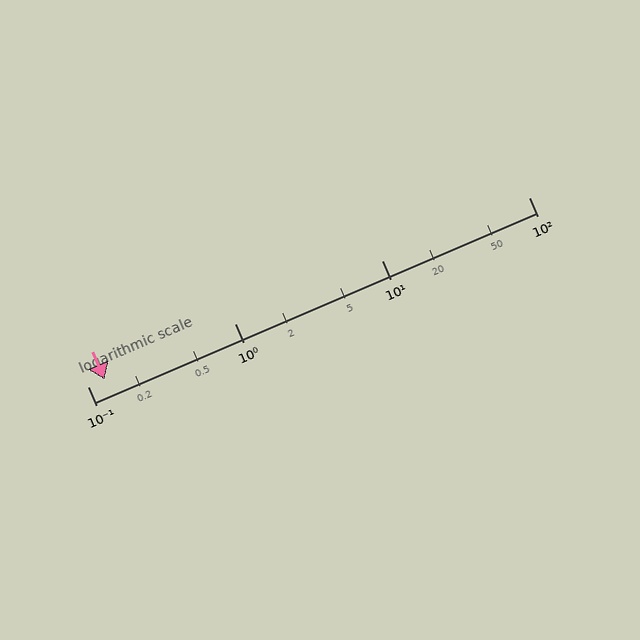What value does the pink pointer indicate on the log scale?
The pointer indicates approximately 0.13.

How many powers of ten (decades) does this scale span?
The scale spans 3 decades, from 0.1 to 100.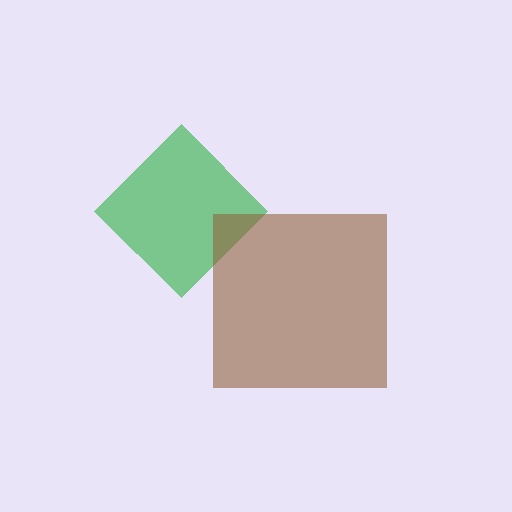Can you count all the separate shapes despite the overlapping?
Yes, there are 2 separate shapes.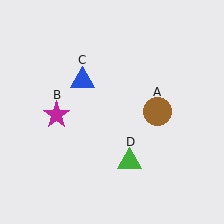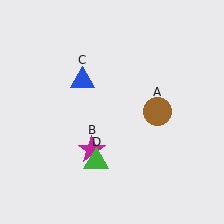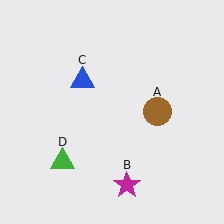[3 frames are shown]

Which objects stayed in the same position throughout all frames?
Brown circle (object A) and blue triangle (object C) remained stationary.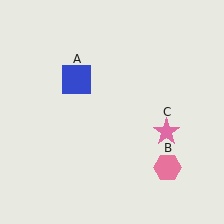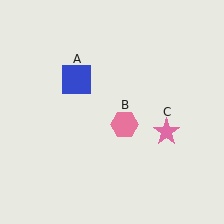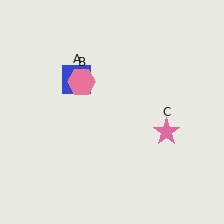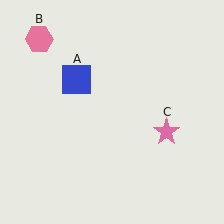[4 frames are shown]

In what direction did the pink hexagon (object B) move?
The pink hexagon (object B) moved up and to the left.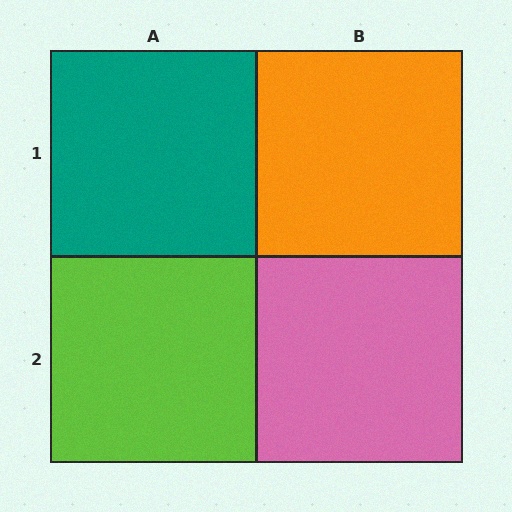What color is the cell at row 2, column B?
Pink.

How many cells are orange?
1 cell is orange.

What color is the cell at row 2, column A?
Lime.